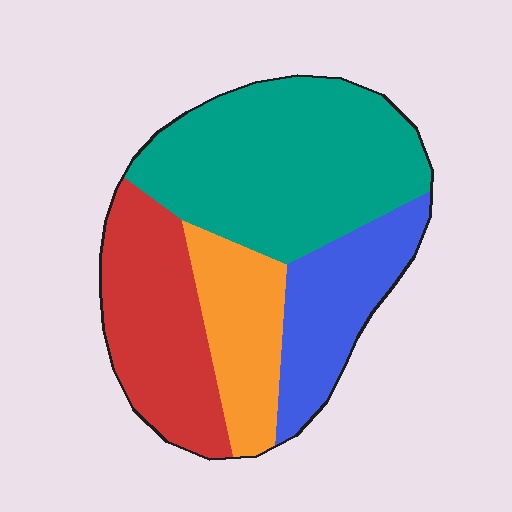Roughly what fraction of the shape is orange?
Orange takes up about one sixth (1/6) of the shape.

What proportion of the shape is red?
Red covers roughly 25% of the shape.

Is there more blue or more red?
Red.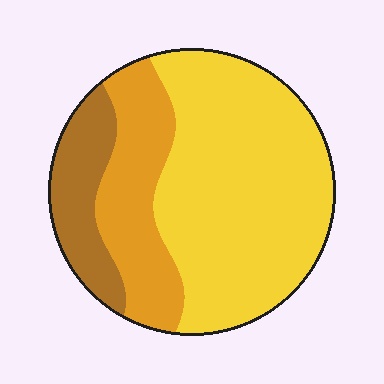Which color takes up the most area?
Yellow, at roughly 60%.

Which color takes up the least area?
Brown, at roughly 15%.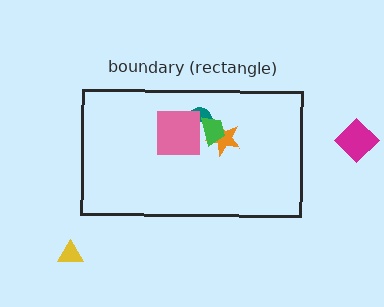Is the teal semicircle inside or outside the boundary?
Inside.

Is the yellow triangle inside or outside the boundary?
Outside.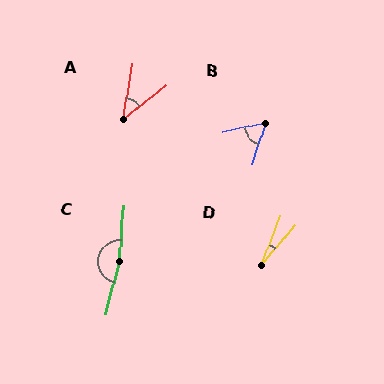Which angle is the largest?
C, at approximately 169 degrees.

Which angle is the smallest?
D, at approximately 19 degrees.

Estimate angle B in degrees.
Approximately 59 degrees.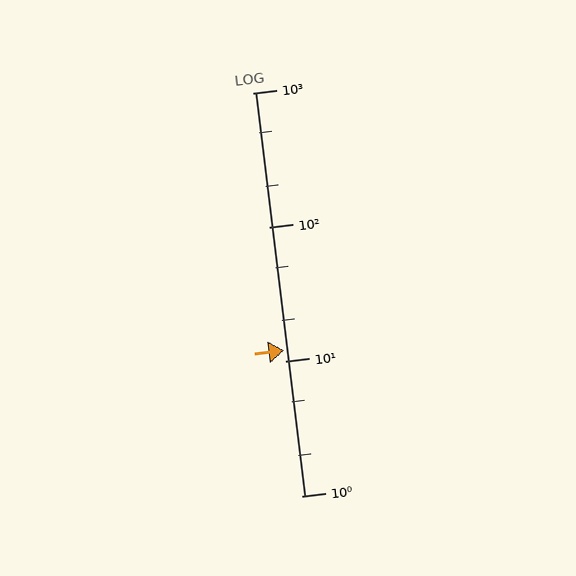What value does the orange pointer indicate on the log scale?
The pointer indicates approximately 12.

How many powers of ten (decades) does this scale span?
The scale spans 3 decades, from 1 to 1000.